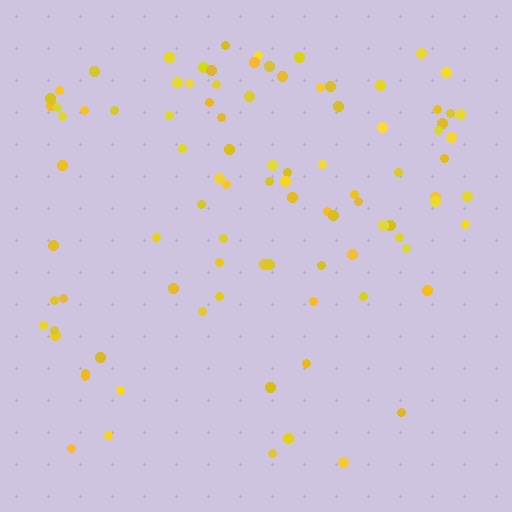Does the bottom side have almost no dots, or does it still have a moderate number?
Still a moderate number, just noticeably fewer than the top.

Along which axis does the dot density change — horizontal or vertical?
Vertical.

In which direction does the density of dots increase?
From bottom to top, with the top side densest.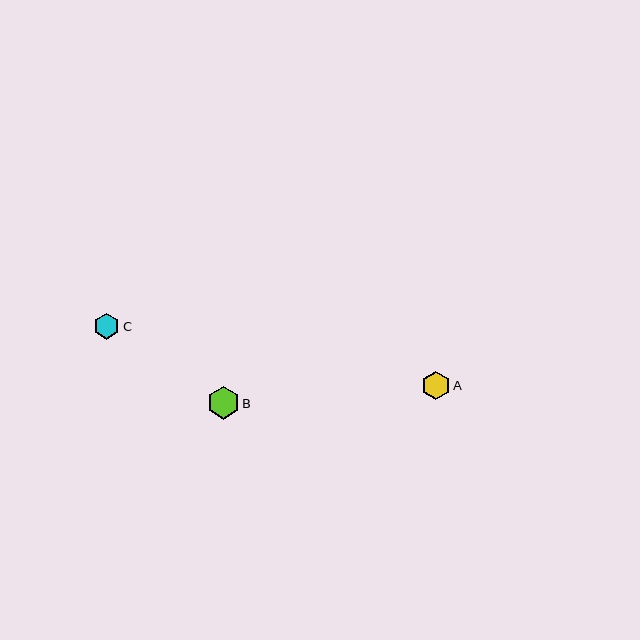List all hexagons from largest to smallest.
From largest to smallest: B, A, C.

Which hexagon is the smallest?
Hexagon C is the smallest with a size of approximately 26 pixels.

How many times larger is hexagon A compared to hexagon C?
Hexagon A is approximately 1.1 times the size of hexagon C.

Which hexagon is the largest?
Hexagon B is the largest with a size of approximately 32 pixels.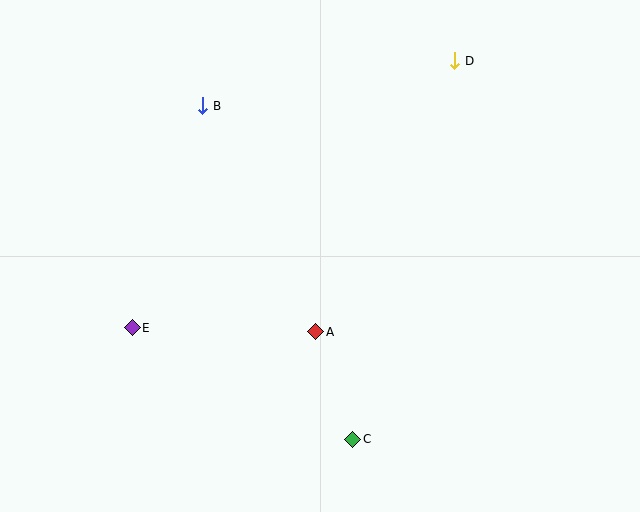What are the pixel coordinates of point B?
Point B is at (203, 106).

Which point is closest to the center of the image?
Point A at (316, 332) is closest to the center.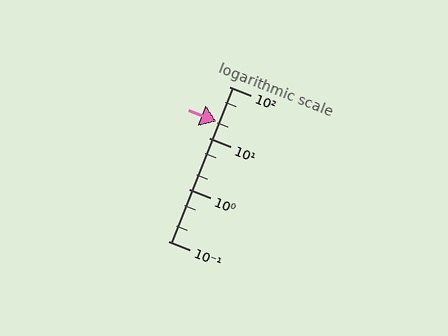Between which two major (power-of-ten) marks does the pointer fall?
The pointer is between 10 and 100.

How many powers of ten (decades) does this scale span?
The scale spans 3 decades, from 0.1 to 100.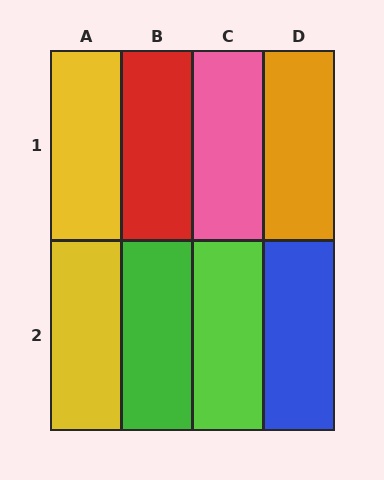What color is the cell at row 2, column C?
Lime.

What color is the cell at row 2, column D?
Blue.